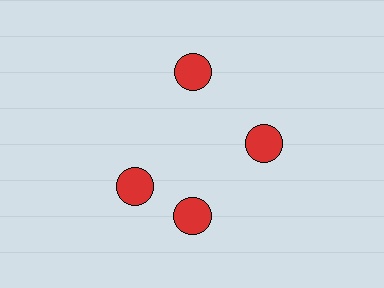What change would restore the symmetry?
The symmetry would be restored by rotating it back into even spacing with its neighbors so that all 4 circles sit at equal angles and equal distance from the center.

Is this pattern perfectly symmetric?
No. The 4 red circles are arranged in a ring, but one element near the 9 o'clock position is rotated out of alignment along the ring, breaking the 4-fold rotational symmetry.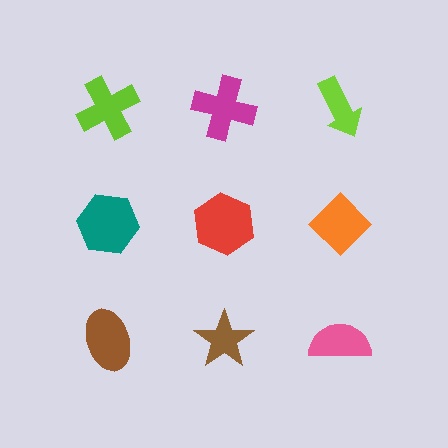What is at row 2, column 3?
An orange diamond.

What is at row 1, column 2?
A magenta cross.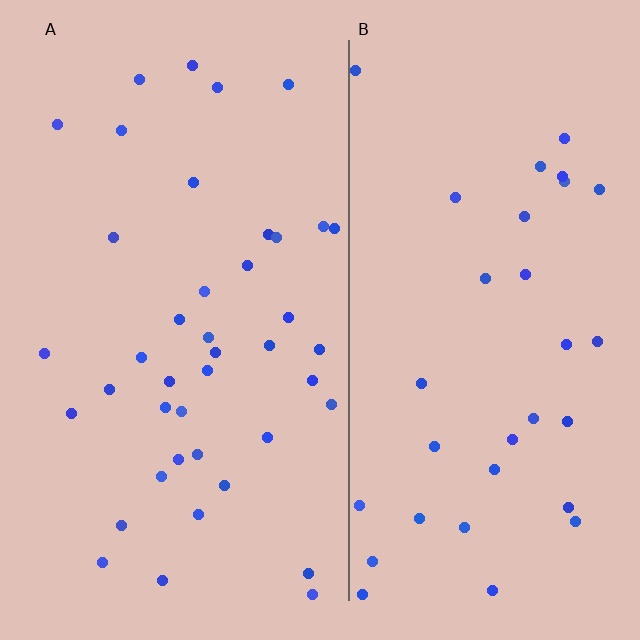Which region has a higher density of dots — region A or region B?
A (the left).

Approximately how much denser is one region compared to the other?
Approximately 1.3× — region A over region B.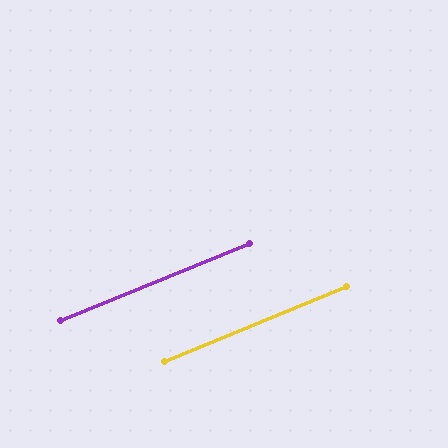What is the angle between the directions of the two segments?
Approximately 0 degrees.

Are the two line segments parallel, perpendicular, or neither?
Parallel — their directions differ by only 0.2°.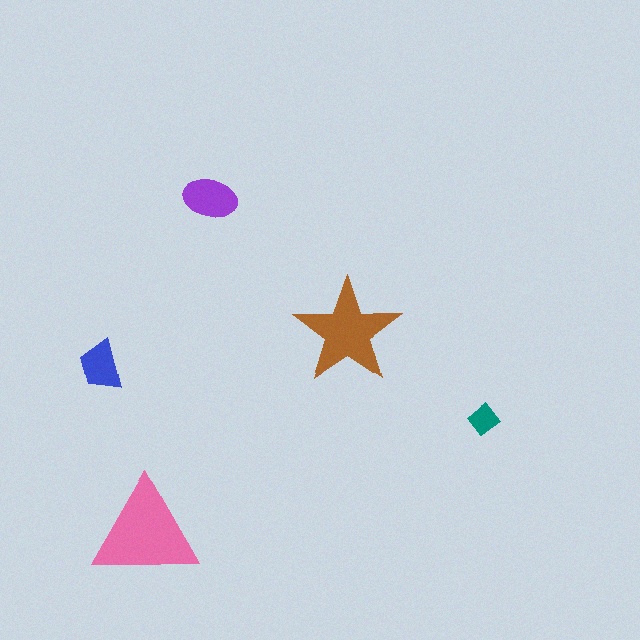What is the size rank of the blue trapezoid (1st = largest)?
4th.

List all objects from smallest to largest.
The teal diamond, the blue trapezoid, the purple ellipse, the brown star, the pink triangle.